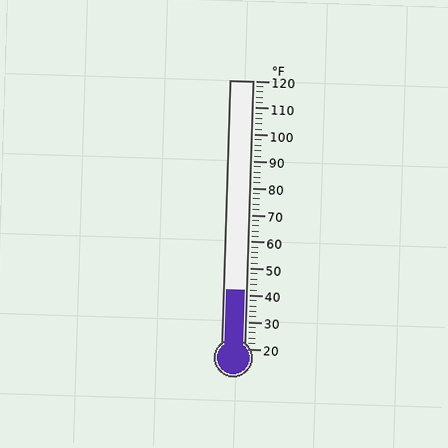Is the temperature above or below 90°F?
The temperature is below 90°F.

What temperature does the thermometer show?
The thermometer shows approximately 42°F.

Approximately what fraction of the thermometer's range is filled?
The thermometer is filled to approximately 20% of its range.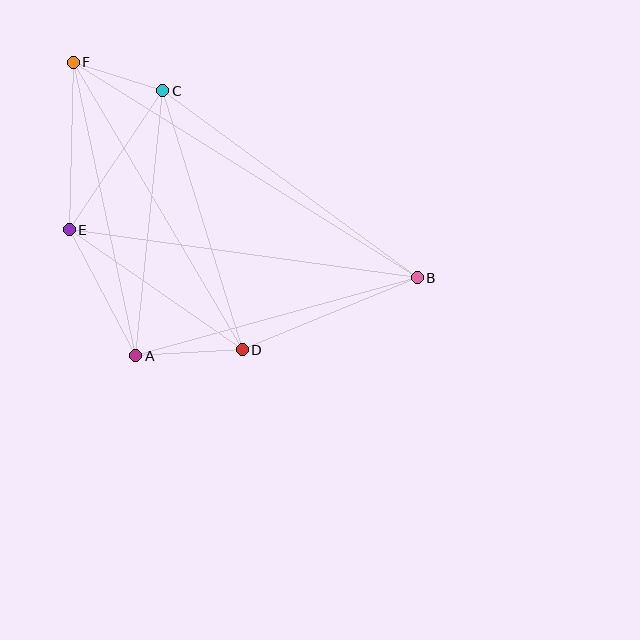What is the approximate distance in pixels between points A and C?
The distance between A and C is approximately 267 pixels.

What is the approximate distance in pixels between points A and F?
The distance between A and F is approximately 300 pixels.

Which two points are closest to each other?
Points C and F are closest to each other.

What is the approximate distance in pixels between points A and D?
The distance between A and D is approximately 107 pixels.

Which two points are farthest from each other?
Points B and F are farthest from each other.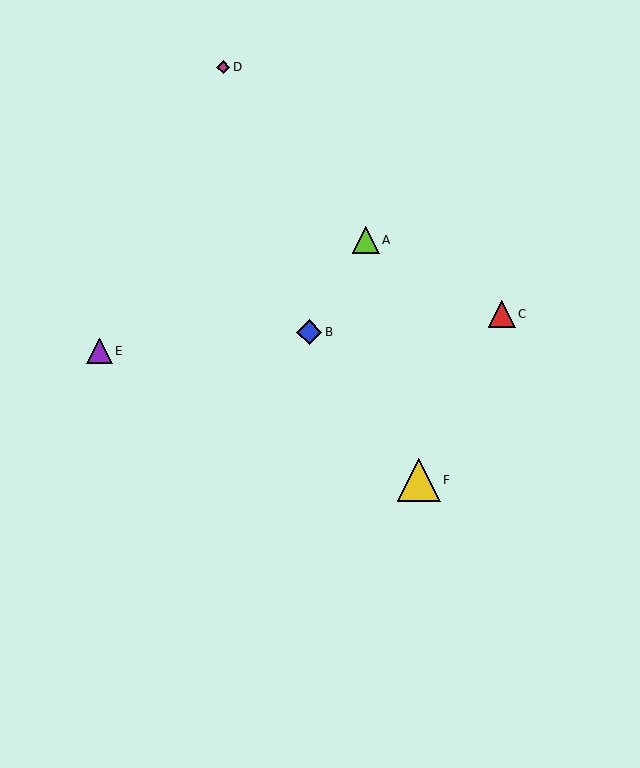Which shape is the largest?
The yellow triangle (labeled F) is the largest.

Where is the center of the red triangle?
The center of the red triangle is at (502, 314).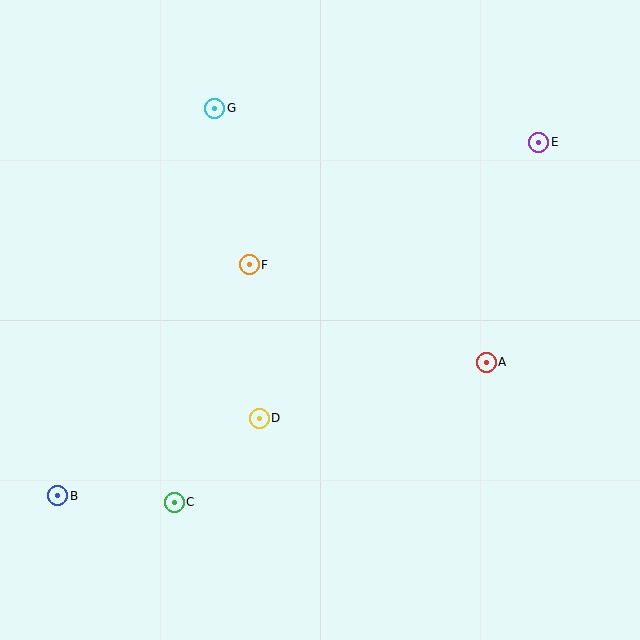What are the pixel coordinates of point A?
Point A is at (486, 362).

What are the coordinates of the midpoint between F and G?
The midpoint between F and G is at (232, 187).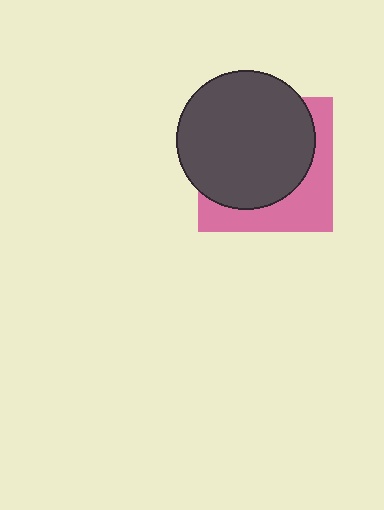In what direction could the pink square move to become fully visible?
The pink square could move toward the lower-right. That would shift it out from behind the dark gray circle entirely.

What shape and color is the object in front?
The object in front is a dark gray circle.